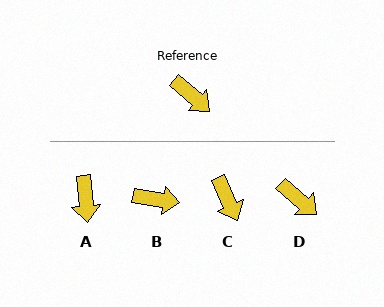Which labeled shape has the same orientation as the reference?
D.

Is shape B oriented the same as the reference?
No, it is off by about 32 degrees.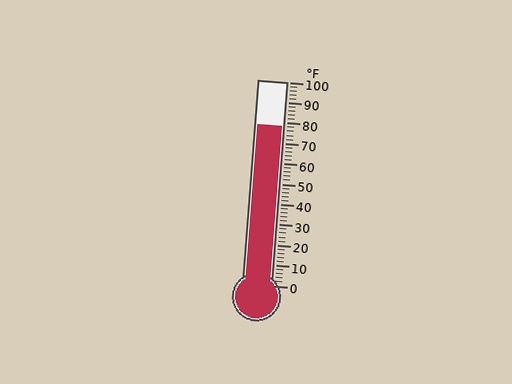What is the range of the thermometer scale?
The thermometer scale ranges from 0°F to 100°F.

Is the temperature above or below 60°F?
The temperature is above 60°F.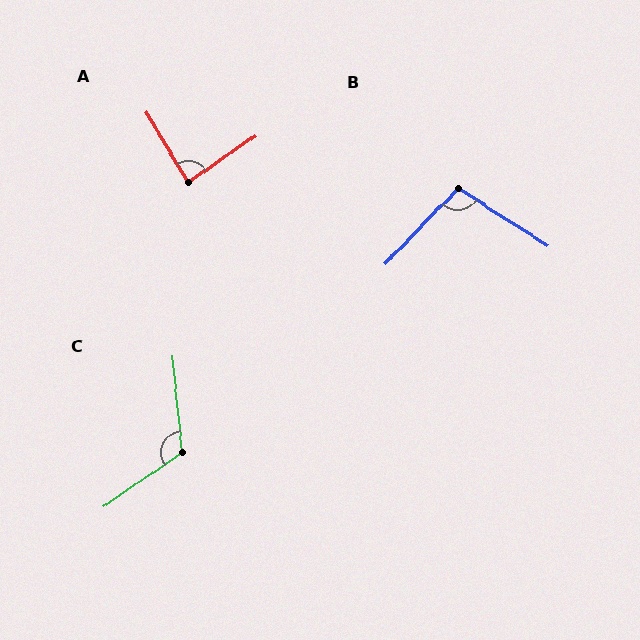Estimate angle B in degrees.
Approximately 101 degrees.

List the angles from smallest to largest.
A (86°), B (101°), C (119°).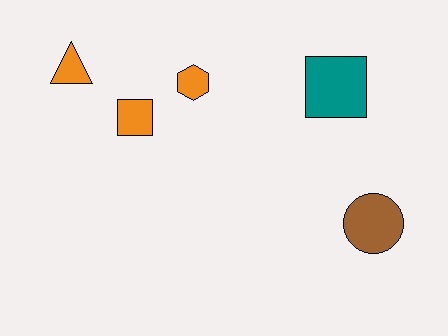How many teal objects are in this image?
There is 1 teal object.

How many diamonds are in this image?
There are no diamonds.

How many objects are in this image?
There are 5 objects.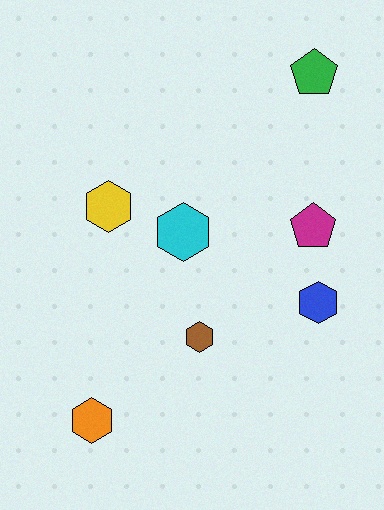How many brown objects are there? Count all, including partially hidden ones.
There is 1 brown object.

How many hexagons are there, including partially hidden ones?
There are 5 hexagons.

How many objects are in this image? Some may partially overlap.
There are 7 objects.